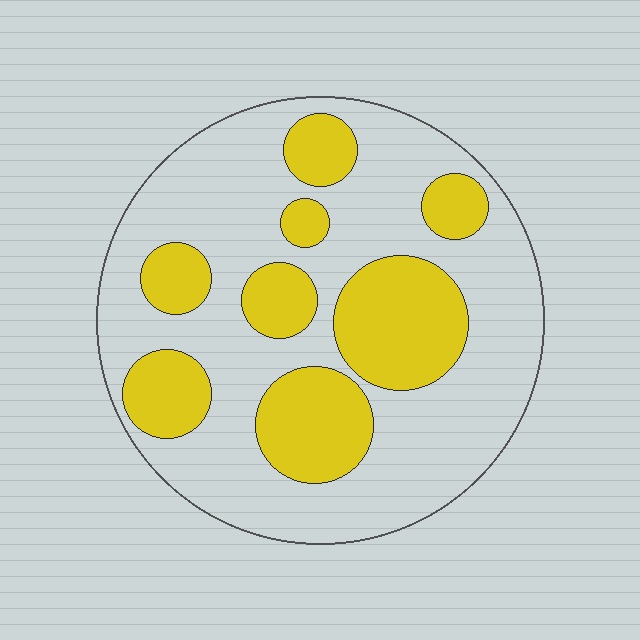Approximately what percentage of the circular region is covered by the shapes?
Approximately 30%.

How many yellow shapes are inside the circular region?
8.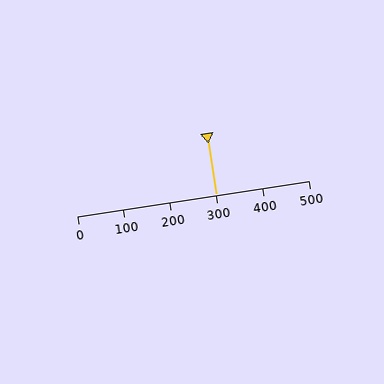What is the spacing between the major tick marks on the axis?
The major ticks are spaced 100 apart.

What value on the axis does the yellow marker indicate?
The marker indicates approximately 300.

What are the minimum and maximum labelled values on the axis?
The axis runs from 0 to 500.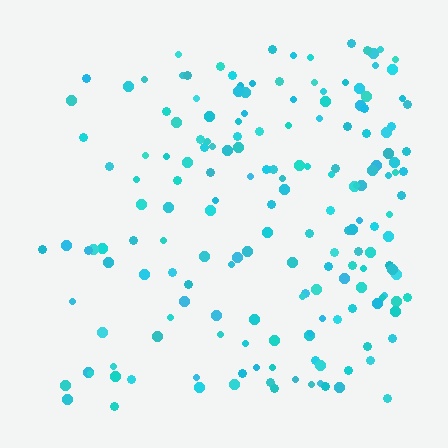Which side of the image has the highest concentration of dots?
The right.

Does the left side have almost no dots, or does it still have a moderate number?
Still a moderate number, just noticeably fewer than the right.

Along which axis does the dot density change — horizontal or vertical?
Horizontal.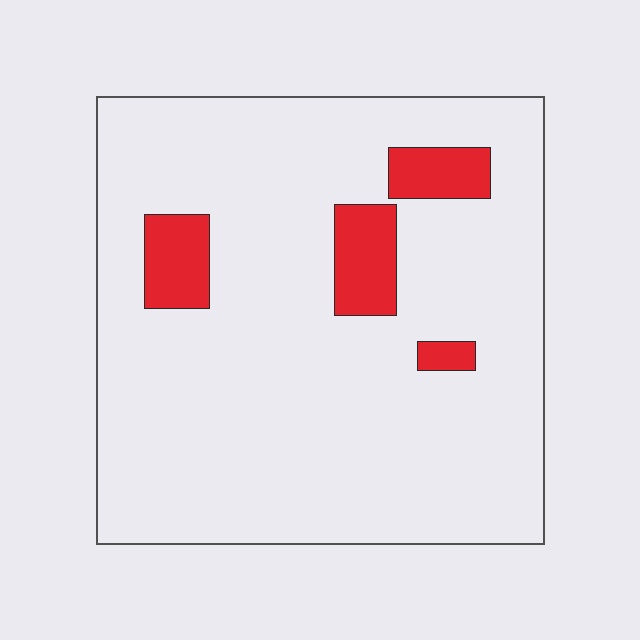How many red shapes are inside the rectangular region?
4.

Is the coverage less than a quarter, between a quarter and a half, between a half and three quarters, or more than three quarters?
Less than a quarter.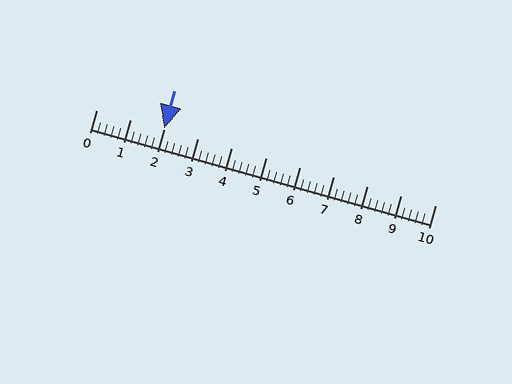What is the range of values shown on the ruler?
The ruler shows values from 0 to 10.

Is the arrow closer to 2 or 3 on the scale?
The arrow is closer to 2.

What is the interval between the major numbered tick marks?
The major tick marks are spaced 1 units apart.